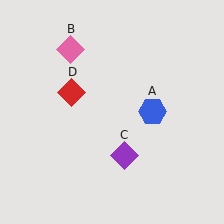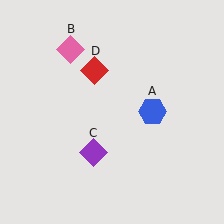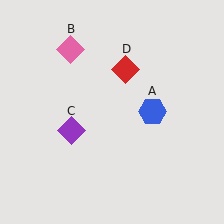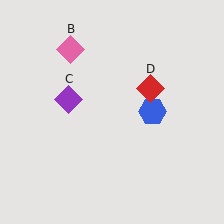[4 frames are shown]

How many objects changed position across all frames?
2 objects changed position: purple diamond (object C), red diamond (object D).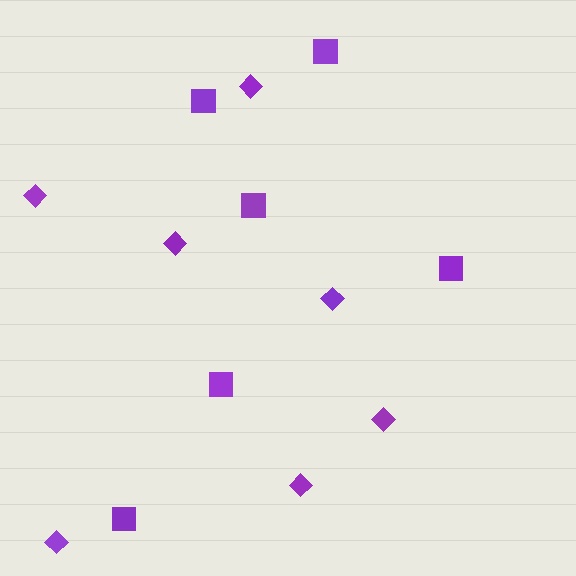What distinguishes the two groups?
There are 2 groups: one group of squares (6) and one group of diamonds (7).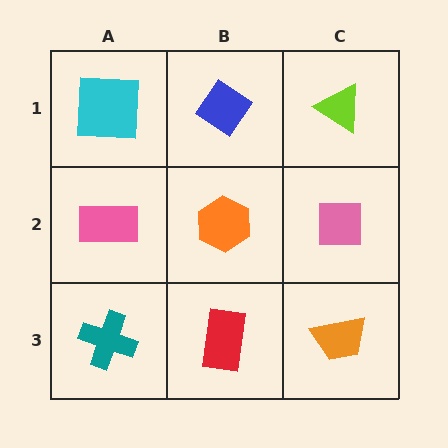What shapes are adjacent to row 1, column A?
A pink rectangle (row 2, column A), a blue diamond (row 1, column B).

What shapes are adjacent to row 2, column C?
A lime triangle (row 1, column C), an orange trapezoid (row 3, column C), an orange hexagon (row 2, column B).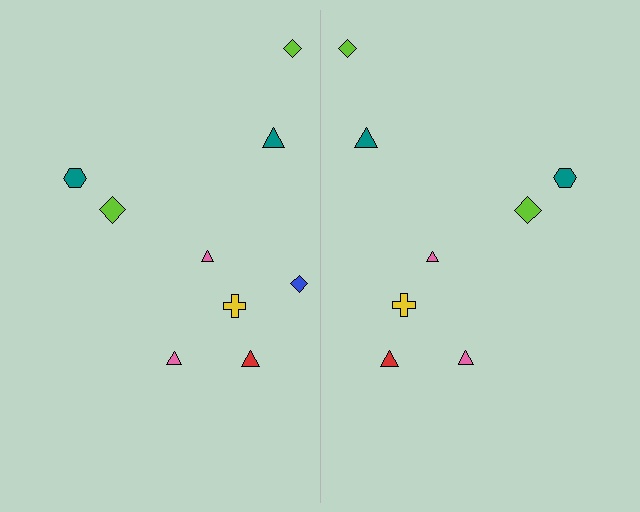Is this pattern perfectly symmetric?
No, the pattern is not perfectly symmetric. A blue diamond is missing from the right side.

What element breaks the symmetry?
A blue diamond is missing from the right side.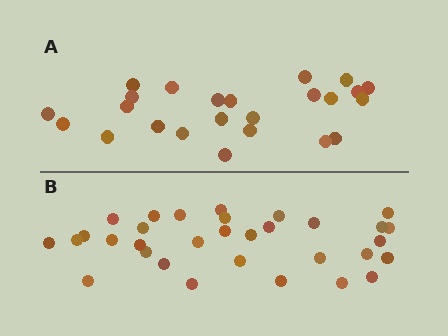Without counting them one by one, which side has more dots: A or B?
Region B (the bottom region) has more dots.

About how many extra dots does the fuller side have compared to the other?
Region B has roughly 8 or so more dots than region A.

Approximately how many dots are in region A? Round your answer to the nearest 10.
About 20 dots. (The exact count is 24, which rounds to 20.)